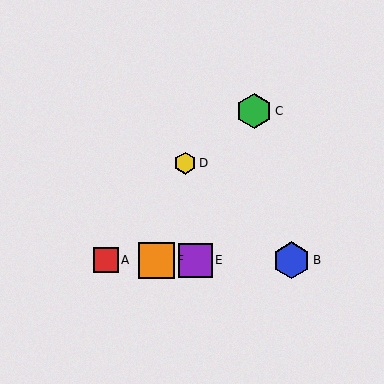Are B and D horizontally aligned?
No, B is at y≈260 and D is at y≈163.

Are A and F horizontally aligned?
Yes, both are at y≈260.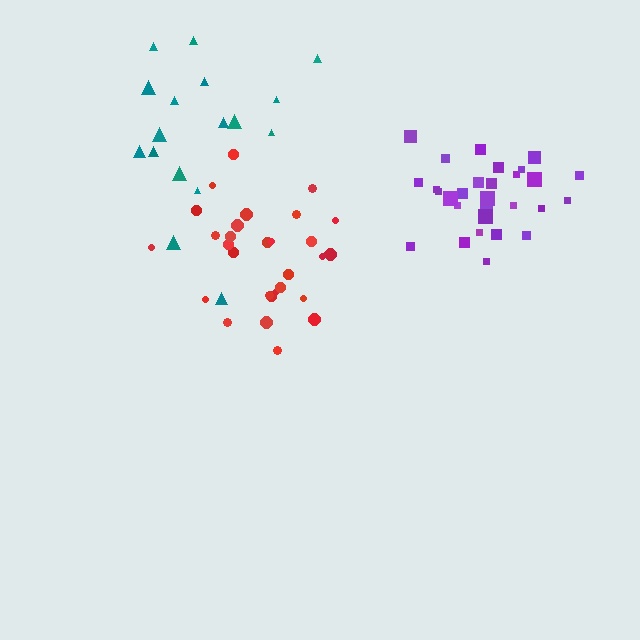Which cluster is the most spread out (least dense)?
Teal.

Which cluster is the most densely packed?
Purple.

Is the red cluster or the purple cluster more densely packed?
Purple.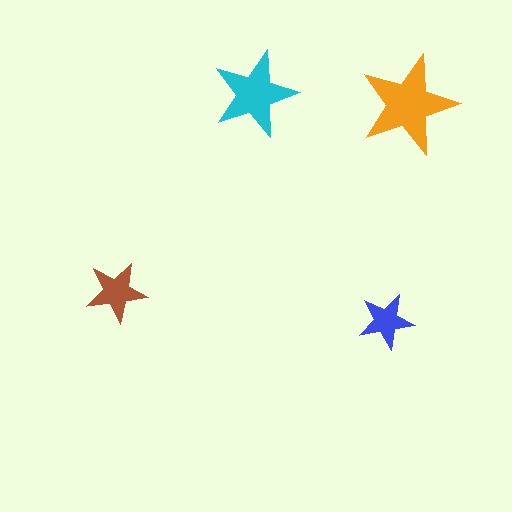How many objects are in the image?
There are 4 objects in the image.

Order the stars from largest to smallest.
the orange one, the cyan one, the brown one, the blue one.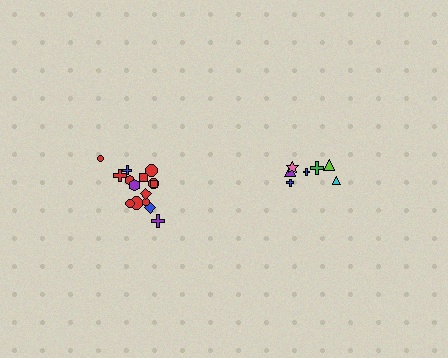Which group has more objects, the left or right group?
The left group.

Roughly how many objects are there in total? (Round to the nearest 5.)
Roughly 20 objects in total.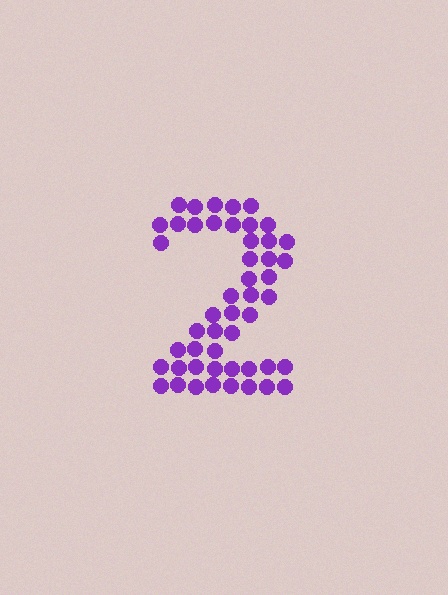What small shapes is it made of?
It is made of small circles.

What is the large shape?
The large shape is the digit 2.